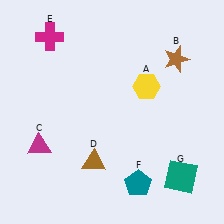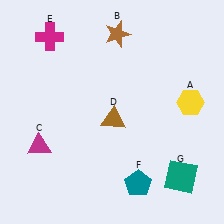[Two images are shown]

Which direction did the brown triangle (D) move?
The brown triangle (D) moved up.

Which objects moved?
The objects that moved are: the yellow hexagon (A), the brown star (B), the brown triangle (D).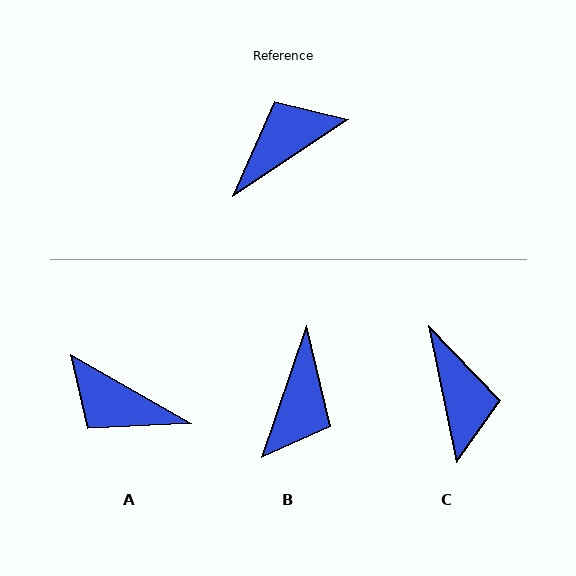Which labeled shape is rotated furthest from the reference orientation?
B, about 143 degrees away.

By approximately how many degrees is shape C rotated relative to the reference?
Approximately 112 degrees clockwise.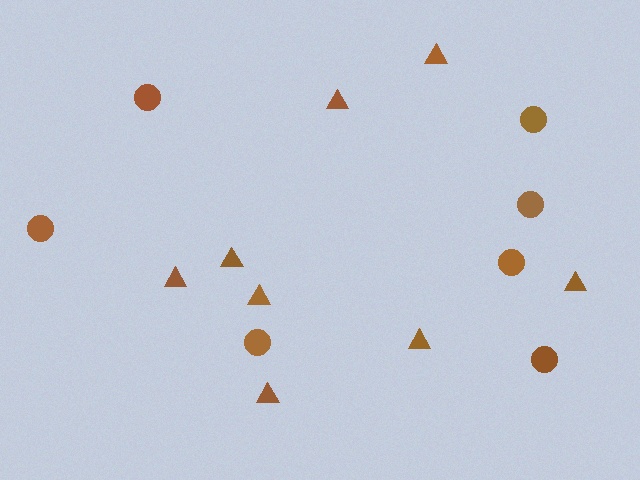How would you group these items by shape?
There are 2 groups: one group of circles (7) and one group of triangles (8).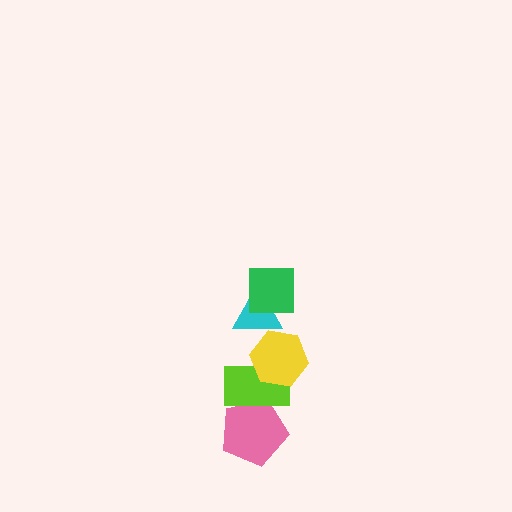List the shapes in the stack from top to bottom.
From top to bottom: the green square, the cyan triangle, the yellow hexagon, the lime rectangle, the pink pentagon.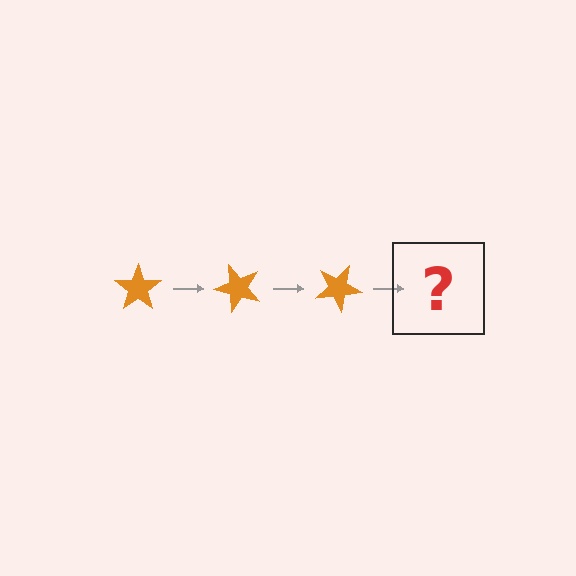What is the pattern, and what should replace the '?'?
The pattern is that the star rotates 50 degrees each step. The '?' should be an orange star rotated 150 degrees.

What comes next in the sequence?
The next element should be an orange star rotated 150 degrees.